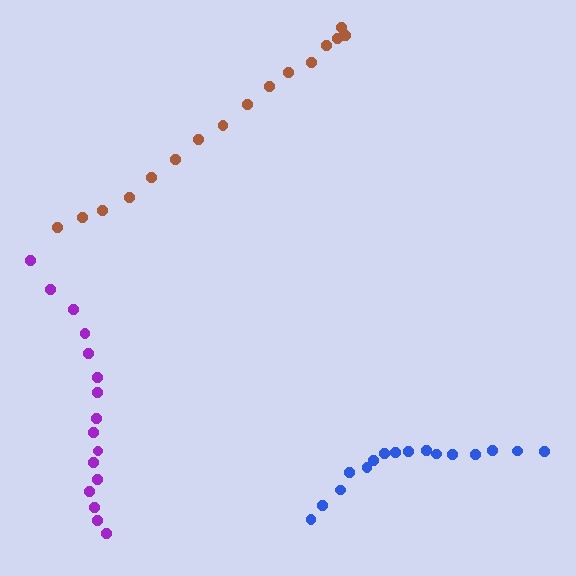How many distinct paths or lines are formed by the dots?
There are 3 distinct paths.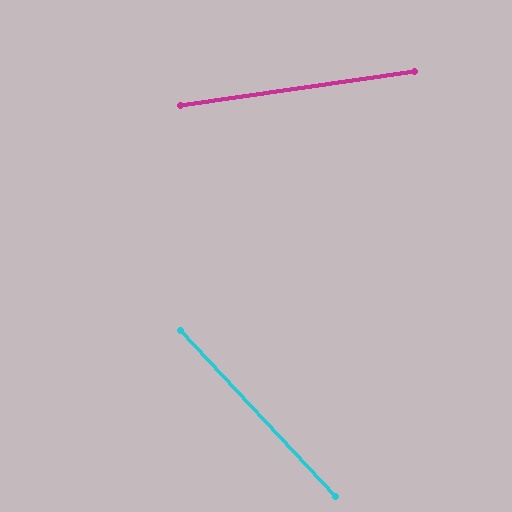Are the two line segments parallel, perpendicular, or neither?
Neither parallel nor perpendicular — they differ by about 55°.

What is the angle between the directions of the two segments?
Approximately 55 degrees.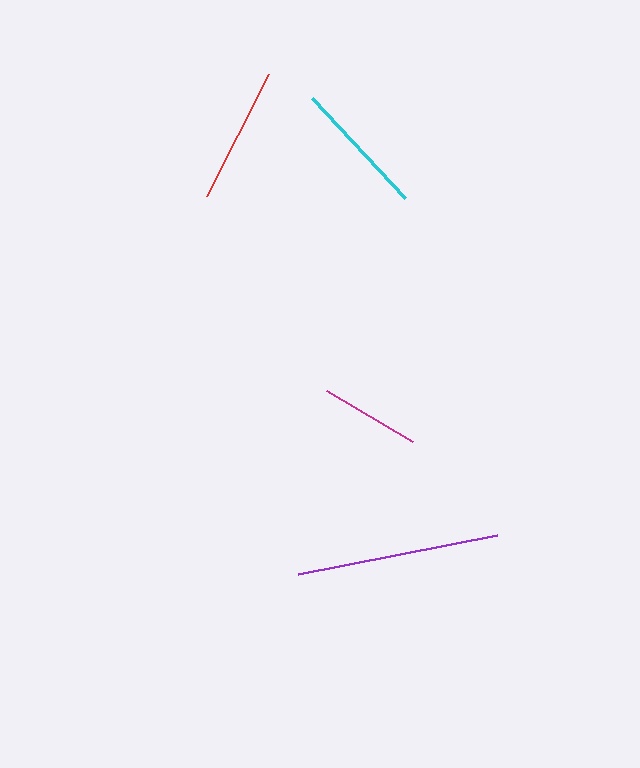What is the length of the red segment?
The red segment is approximately 137 pixels long.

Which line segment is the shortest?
The magenta line is the shortest at approximately 100 pixels.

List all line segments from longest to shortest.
From longest to shortest: purple, red, cyan, magenta.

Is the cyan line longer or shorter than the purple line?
The purple line is longer than the cyan line.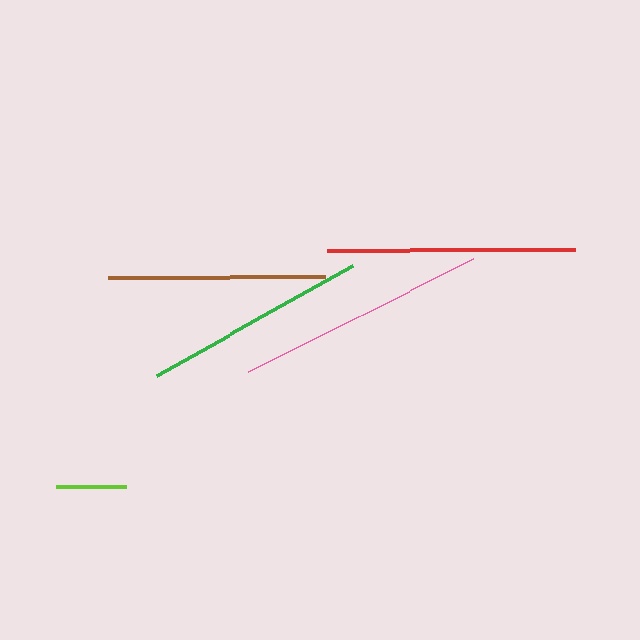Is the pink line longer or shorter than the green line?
The pink line is longer than the green line.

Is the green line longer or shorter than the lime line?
The green line is longer than the lime line.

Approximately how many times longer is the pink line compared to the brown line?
The pink line is approximately 1.2 times the length of the brown line.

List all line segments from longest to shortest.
From longest to shortest: pink, red, green, brown, lime.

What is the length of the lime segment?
The lime segment is approximately 69 pixels long.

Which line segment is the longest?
The pink line is the longest at approximately 251 pixels.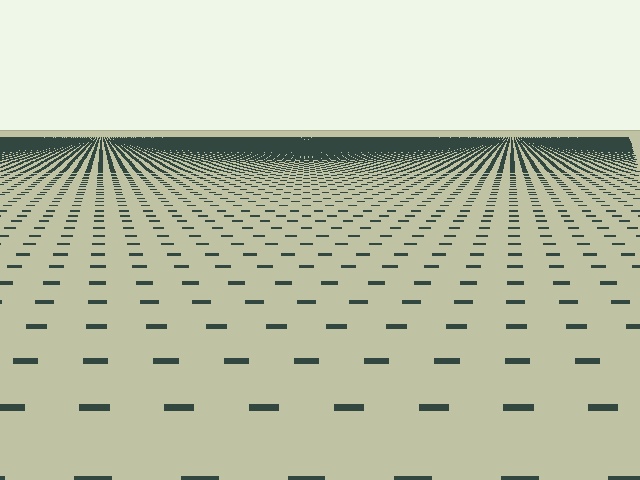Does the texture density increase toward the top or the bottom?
Density increases toward the top.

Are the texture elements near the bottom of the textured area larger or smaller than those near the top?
Larger. Near the bottom, elements are closer to the viewer and appear at a bigger on-screen size.